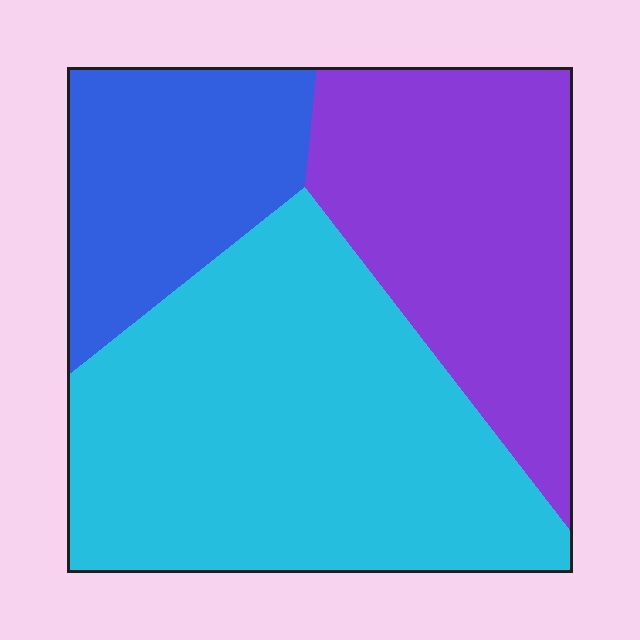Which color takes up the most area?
Cyan, at roughly 50%.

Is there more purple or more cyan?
Cyan.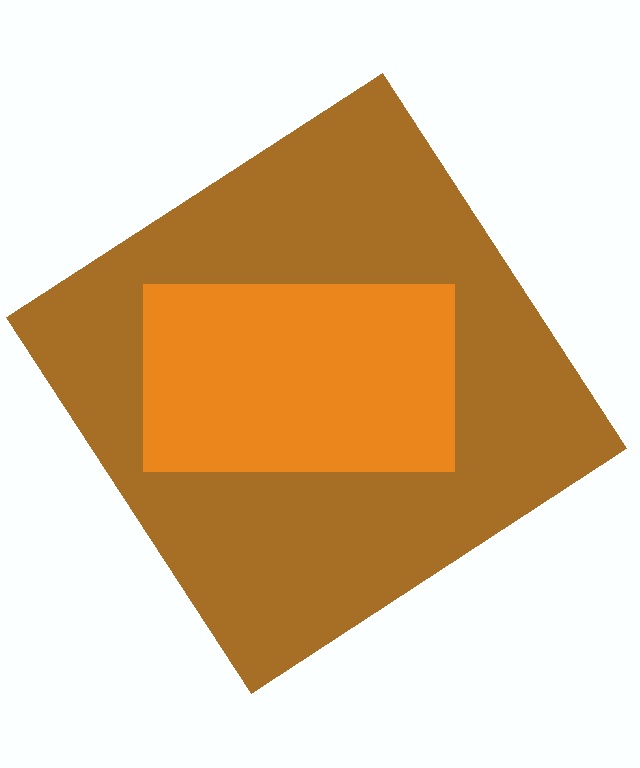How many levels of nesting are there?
2.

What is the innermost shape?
The orange rectangle.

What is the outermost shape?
The brown diamond.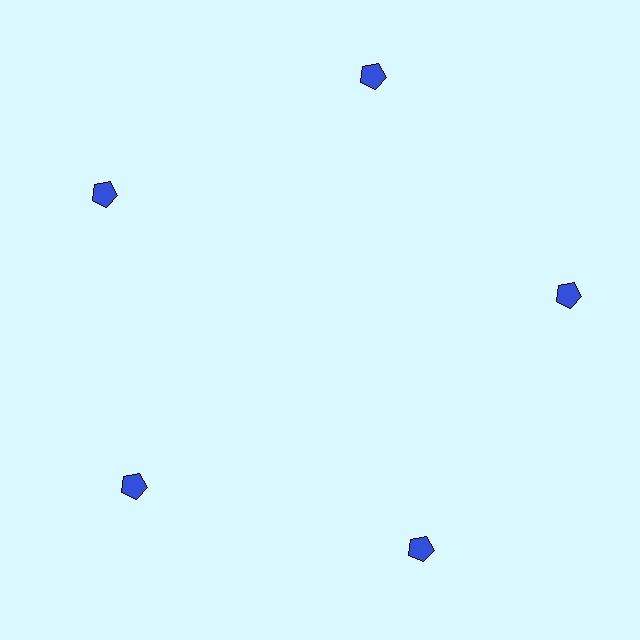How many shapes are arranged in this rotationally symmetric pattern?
There are 5 shapes, arranged in 5 groups of 1.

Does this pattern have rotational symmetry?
Yes, this pattern has 5-fold rotational symmetry. It looks the same after rotating 72 degrees around the center.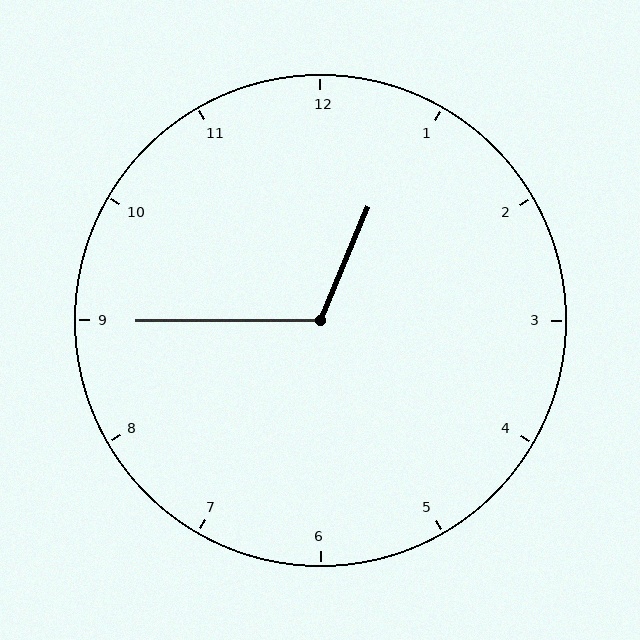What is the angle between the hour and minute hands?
Approximately 112 degrees.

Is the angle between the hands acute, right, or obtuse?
It is obtuse.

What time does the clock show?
12:45.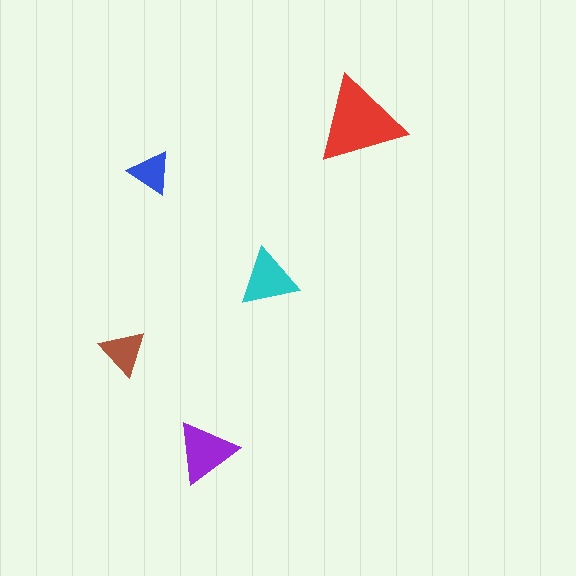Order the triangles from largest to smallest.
the red one, the purple one, the cyan one, the brown one, the blue one.